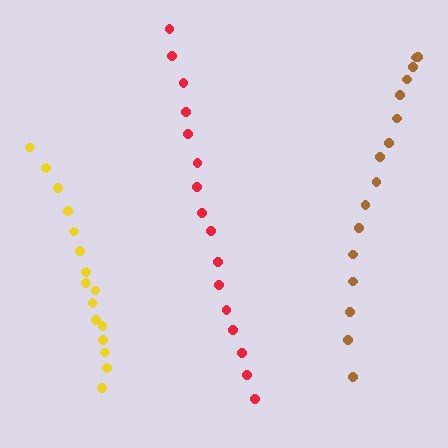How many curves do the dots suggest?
There are 3 distinct paths.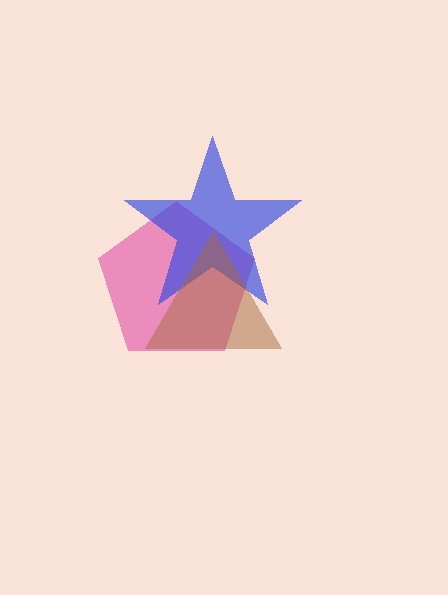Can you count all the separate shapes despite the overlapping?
Yes, there are 3 separate shapes.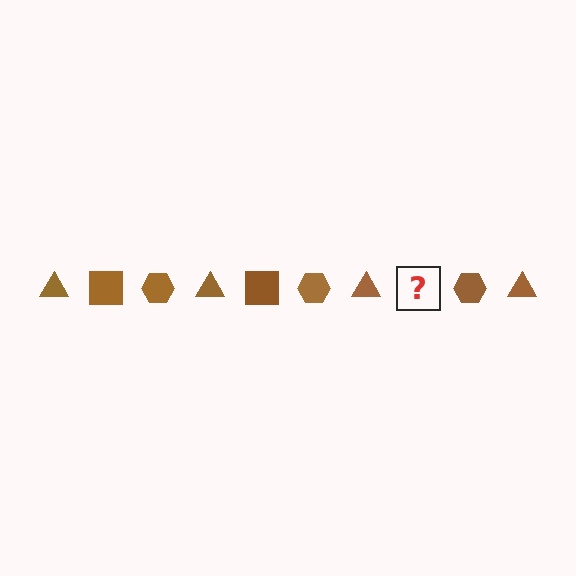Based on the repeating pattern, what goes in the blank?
The blank should be a brown square.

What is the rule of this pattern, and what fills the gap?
The rule is that the pattern cycles through triangle, square, hexagon shapes in brown. The gap should be filled with a brown square.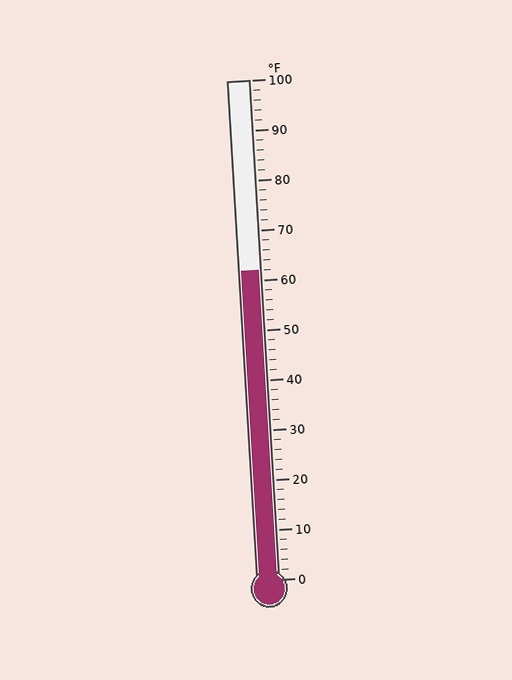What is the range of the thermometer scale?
The thermometer scale ranges from 0°F to 100°F.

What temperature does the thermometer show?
The thermometer shows approximately 62°F.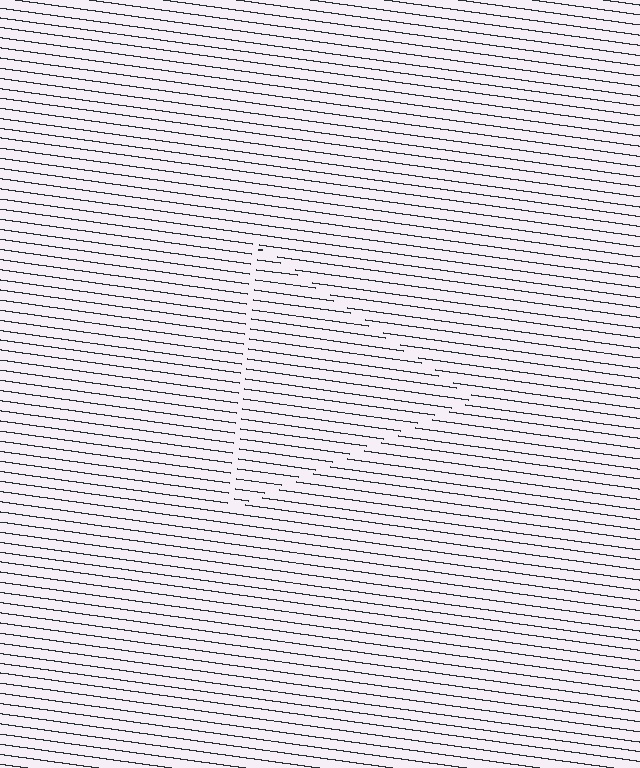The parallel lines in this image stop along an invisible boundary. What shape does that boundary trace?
An illusory triangle. The interior of the shape contains the same grating, shifted by half a period — the contour is defined by the phase discontinuity where line-ends from the inner and outer gratings abut.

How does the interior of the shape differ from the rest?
The interior of the shape contains the same grating, shifted by half a period — the contour is defined by the phase discontinuity where line-ends from the inner and outer gratings abut.